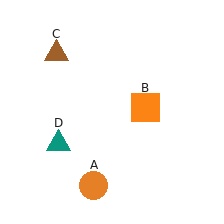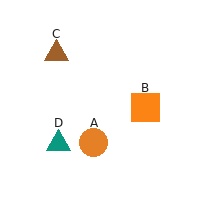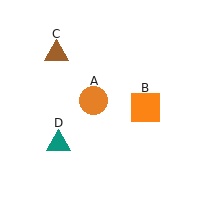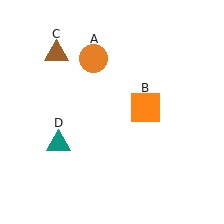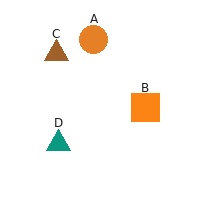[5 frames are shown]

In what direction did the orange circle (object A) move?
The orange circle (object A) moved up.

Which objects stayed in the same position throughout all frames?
Orange square (object B) and brown triangle (object C) and teal triangle (object D) remained stationary.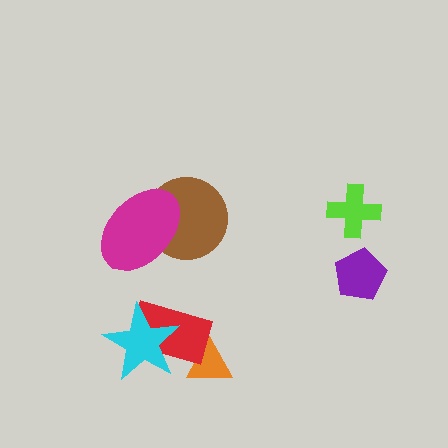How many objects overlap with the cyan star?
1 object overlaps with the cyan star.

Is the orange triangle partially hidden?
Yes, it is partially covered by another shape.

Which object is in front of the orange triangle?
The red rectangle is in front of the orange triangle.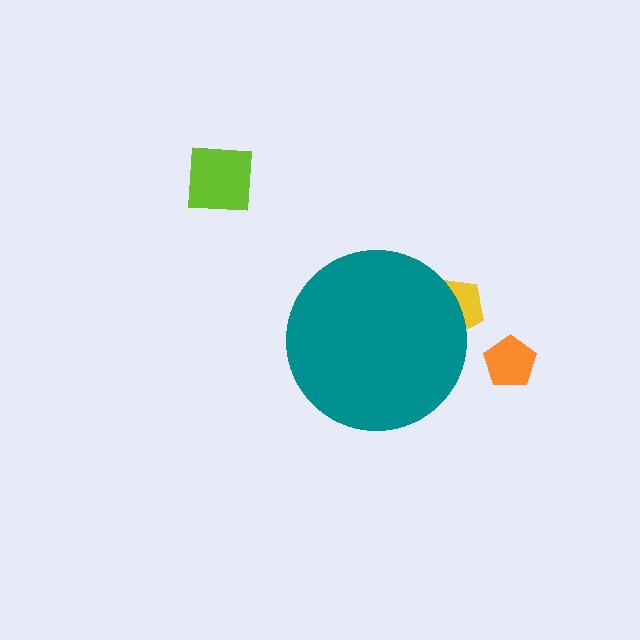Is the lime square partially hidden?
No, the lime square is fully visible.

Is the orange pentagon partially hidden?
No, the orange pentagon is fully visible.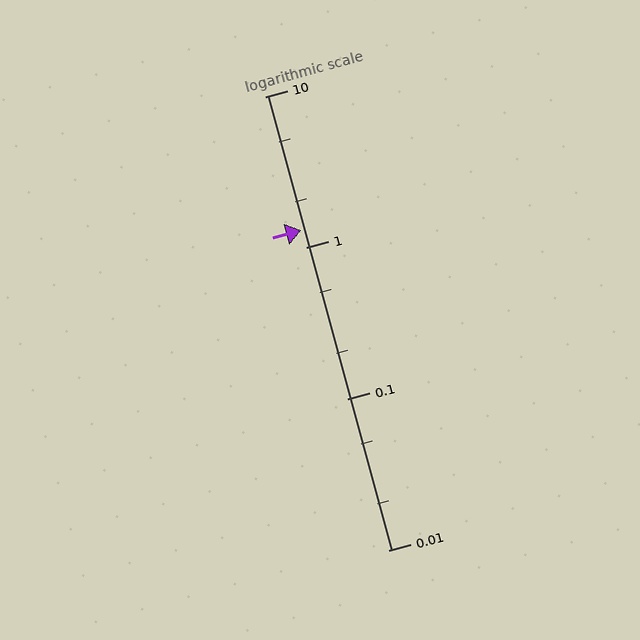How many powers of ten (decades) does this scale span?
The scale spans 3 decades, from 0.01 to 10.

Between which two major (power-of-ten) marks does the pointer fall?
The pointer is between 1 and 10.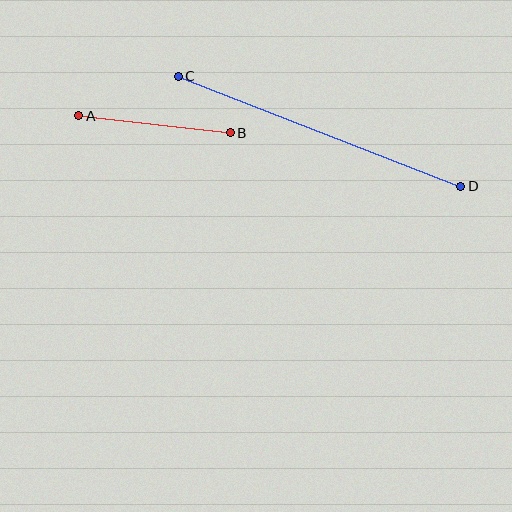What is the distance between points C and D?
The distance is approximately 303 pixels.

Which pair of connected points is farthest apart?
Points C and D are farthest apart.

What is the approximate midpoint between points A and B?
The midpoint is at approximately (154, 124) pixels.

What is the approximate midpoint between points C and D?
The midpoint is at approximately (319, 131) pixels.